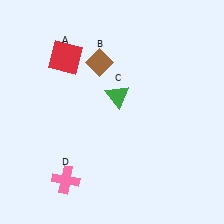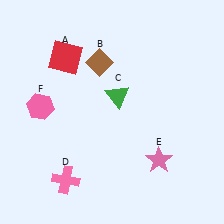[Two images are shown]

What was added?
A pink star (E), a pink hexagon (F) were added in Image 2.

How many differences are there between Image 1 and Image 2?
There are 2 differences between the two images.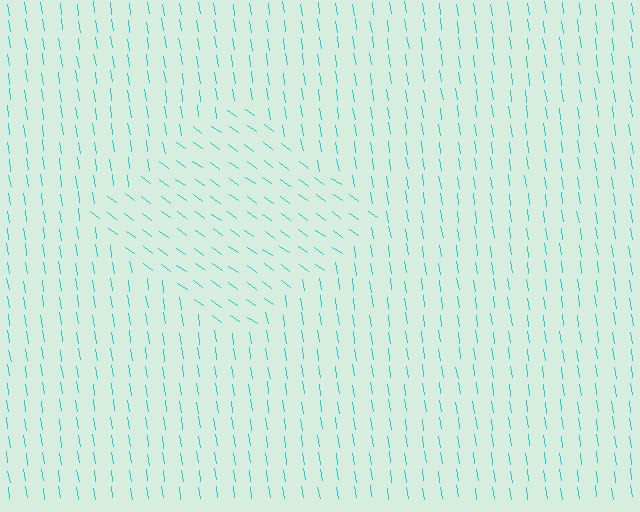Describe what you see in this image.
The image is filled with small cyan line segments. A diamond region in the image has lines oriented differently from the surrounding lines, creating a visible texture boundary.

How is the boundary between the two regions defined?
The boundary is defined purely by a change in line orientation (approximately 45 degrees difference). All lines are the same color and thickness.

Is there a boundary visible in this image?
Yes, there is a texture boundary formed by a change in line orientation.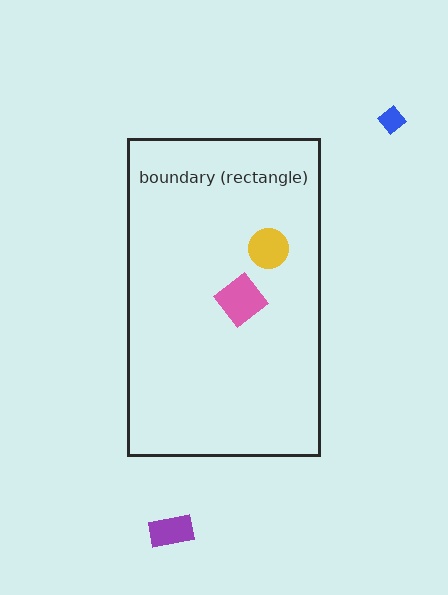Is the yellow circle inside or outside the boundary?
Inside.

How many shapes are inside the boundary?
2 inside, 2 outside.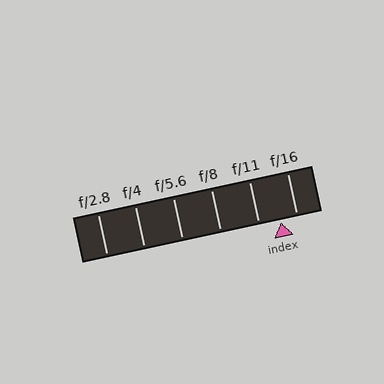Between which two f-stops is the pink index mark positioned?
The index mark is between f/11 and f/16.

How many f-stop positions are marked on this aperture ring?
There are 6 f-stop positions marked.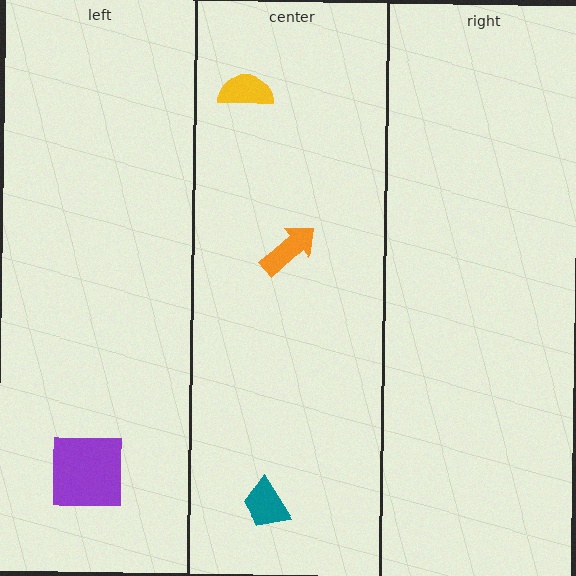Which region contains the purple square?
The left region.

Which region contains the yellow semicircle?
The center region.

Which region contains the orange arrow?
The center region.